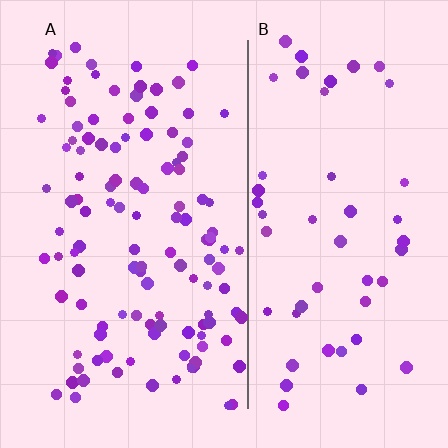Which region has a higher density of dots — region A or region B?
A (the left).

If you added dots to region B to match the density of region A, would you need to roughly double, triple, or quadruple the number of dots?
Approximately double.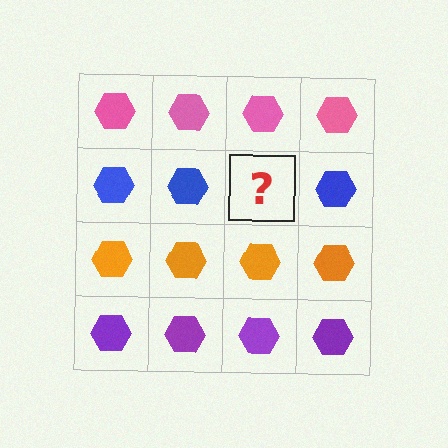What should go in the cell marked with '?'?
The missing cell should contain a blue hexagon.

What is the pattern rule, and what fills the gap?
The rule is that each row has a consistent color. The gap should be filled with a blue hexagon.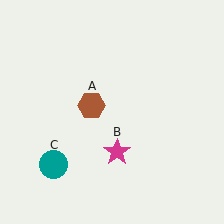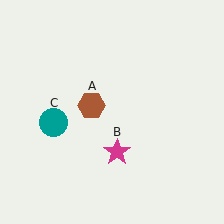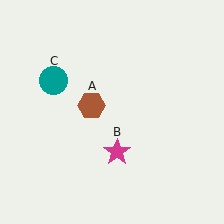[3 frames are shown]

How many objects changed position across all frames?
1 object changed position: teal circle (object C).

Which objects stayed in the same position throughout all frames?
Brown hexagon (object A) and magenta star (object B) remained stationary.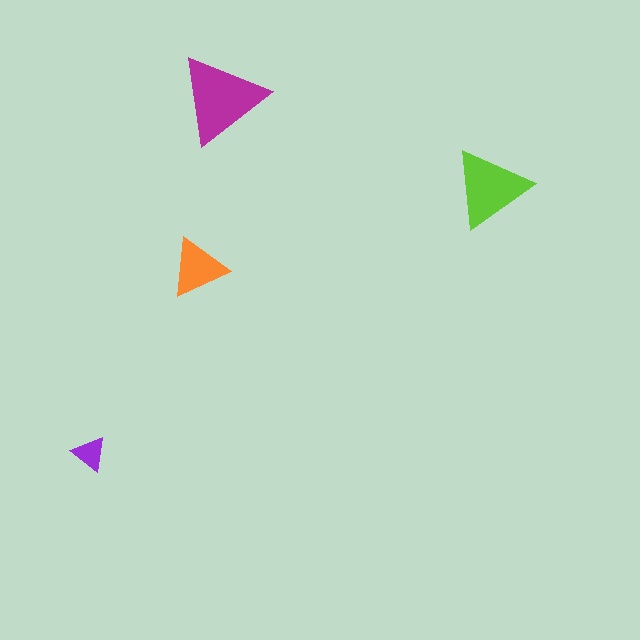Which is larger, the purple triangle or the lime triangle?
The lime one.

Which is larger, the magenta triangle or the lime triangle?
The magenta one.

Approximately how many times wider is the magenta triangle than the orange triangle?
About 1.5 times wider.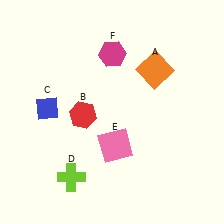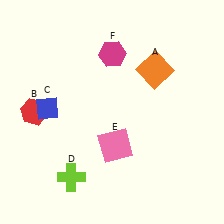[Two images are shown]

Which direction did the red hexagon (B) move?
The red hexagon (B) moved left.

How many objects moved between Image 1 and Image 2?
1 object moved between the two images.